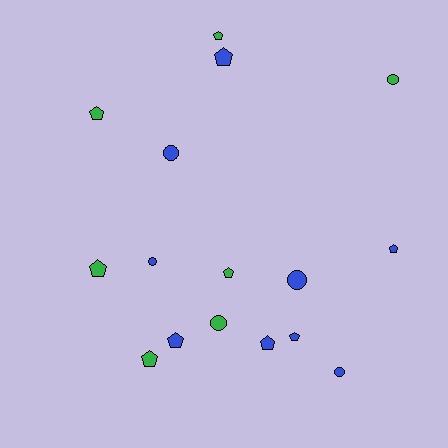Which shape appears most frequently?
Pentagon, with 10 objects.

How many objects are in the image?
There are 16 objects.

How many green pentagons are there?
There are 5 green pentagons.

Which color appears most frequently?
Blue, with 9 objects.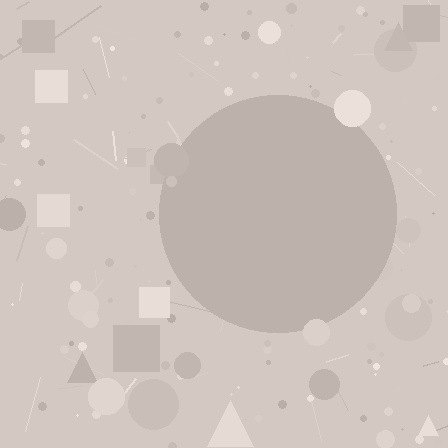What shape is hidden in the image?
A circle is hidden in the image.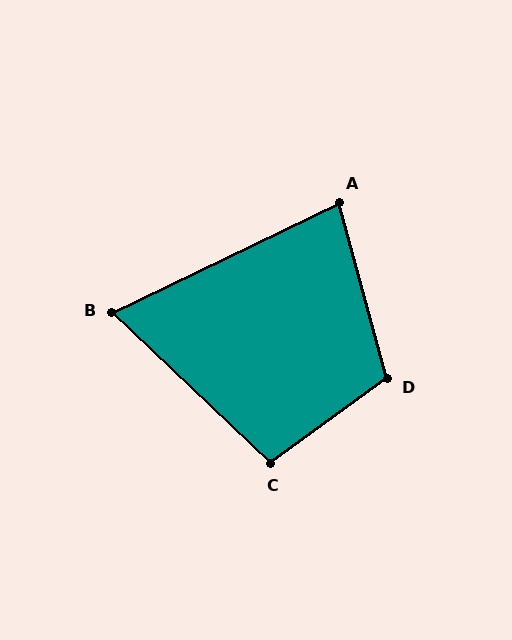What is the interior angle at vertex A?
Approximately 79 degrees (acute).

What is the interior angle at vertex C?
Approximately 101 degrees (obtuse).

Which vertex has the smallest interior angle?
B, at approximately 69 degrees.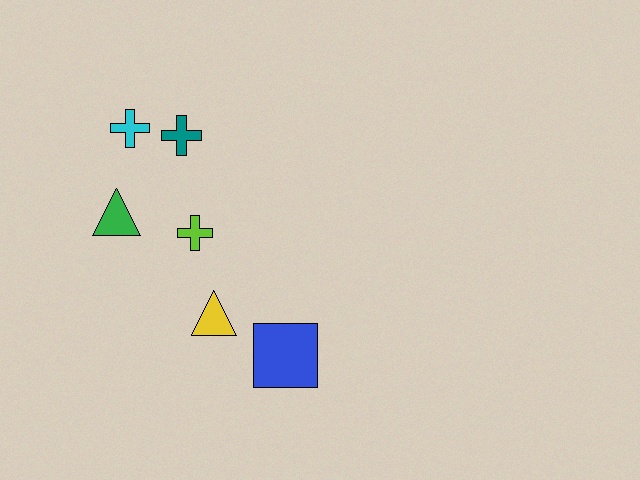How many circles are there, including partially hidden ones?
There are no circles.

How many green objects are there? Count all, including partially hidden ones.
There is 1 green object.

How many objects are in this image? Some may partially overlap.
There are 6 objects.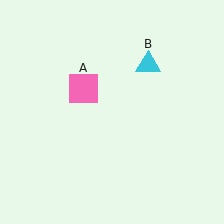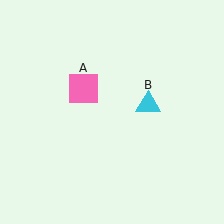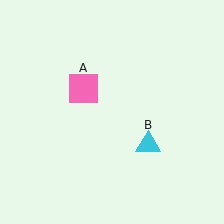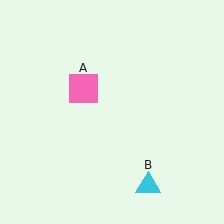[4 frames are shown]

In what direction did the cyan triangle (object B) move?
The cyan triangle (object B) moved down.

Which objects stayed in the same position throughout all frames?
Pink square (object A) remained stationary.